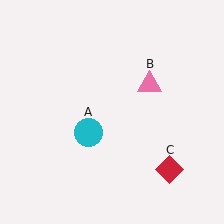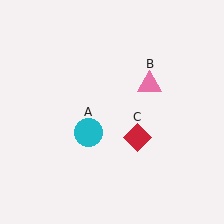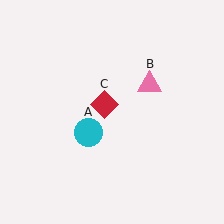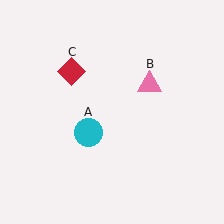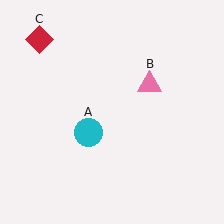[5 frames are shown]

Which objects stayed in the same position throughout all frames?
Cyan circle (object A) and pink triangle (object B) remained stationary.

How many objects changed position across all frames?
1 object changed position: red diamond (object C).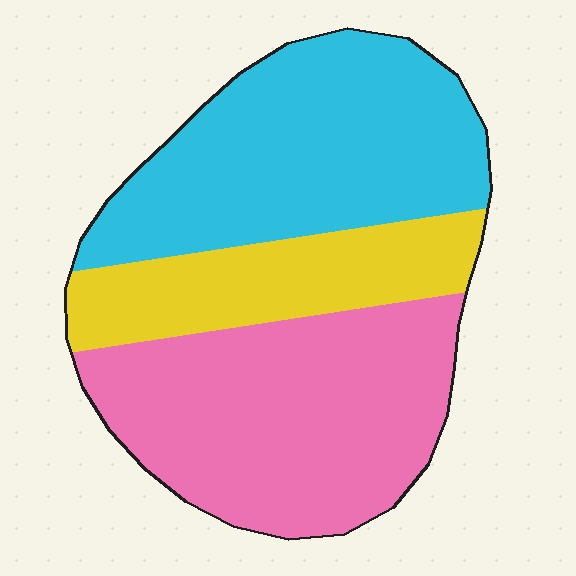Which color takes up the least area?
Yellow, at roughly 20%.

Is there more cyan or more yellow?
Cyan.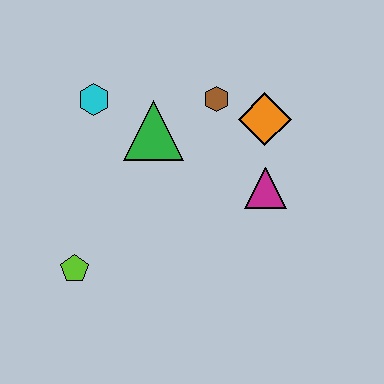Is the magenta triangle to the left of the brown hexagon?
No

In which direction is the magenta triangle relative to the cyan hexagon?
The magenta triangle is to the right of the cyan hexagon.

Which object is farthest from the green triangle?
The lime pentagon is farthest from the green triangle.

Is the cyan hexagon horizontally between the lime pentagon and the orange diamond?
Yes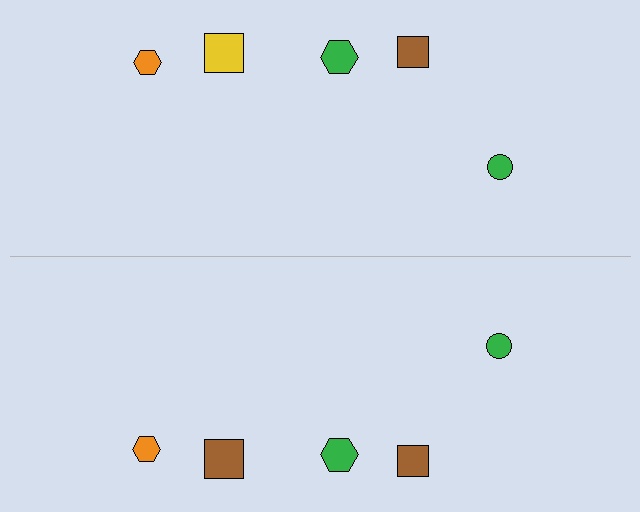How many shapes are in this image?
There are 10 shapes in this image.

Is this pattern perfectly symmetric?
No, the pattern is not perfectly symmetric. The brown square on the bottom side breaks the symmetry — its mirror counterpart is yellow.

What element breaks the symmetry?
The brown square on the bottom side breaks the symmetry — its mirror counterpart is yellow.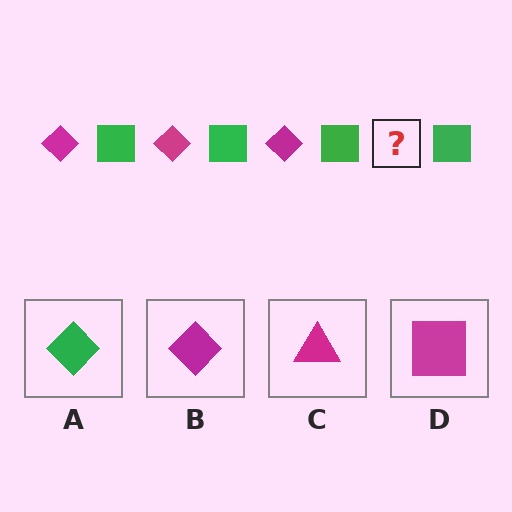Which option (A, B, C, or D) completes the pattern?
B.